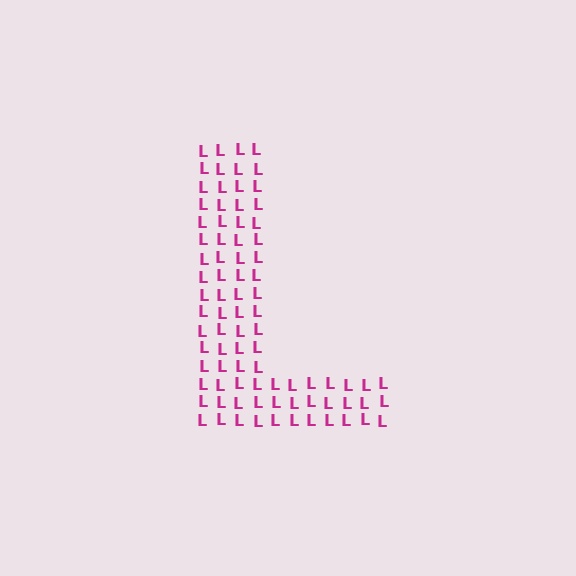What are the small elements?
The small elements are letter L's.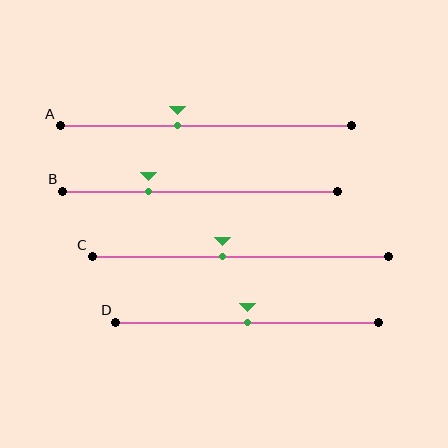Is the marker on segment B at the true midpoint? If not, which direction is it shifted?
No, the marker on segment B is shifted to the left by about 19% of the segment length.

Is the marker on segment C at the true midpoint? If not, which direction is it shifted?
No, the marker on segment C is shifted to the left by about 6% of the segment length.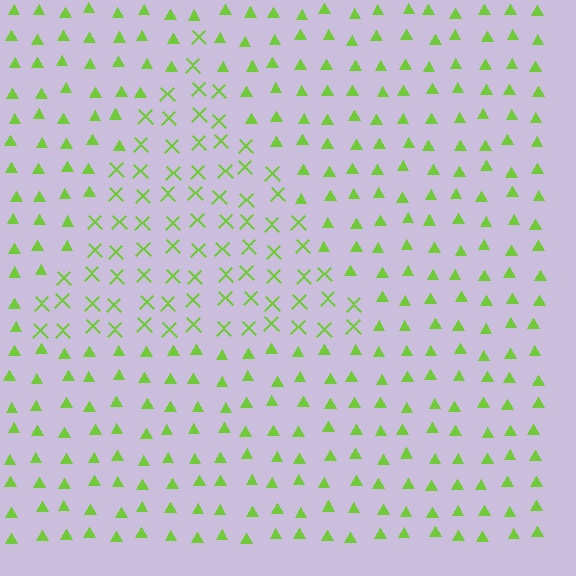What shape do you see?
I see a triangle.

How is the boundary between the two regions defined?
The boundary is defined by a change in element shape: X marks inside vs. triangles outside. All elements share the same color and spacing.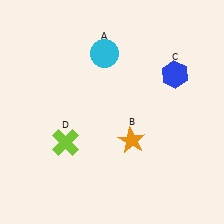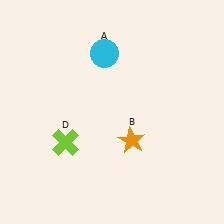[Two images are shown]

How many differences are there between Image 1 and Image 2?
There is 1 difference between the two images.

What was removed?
The blue hexagon (C) was removed in Image 2.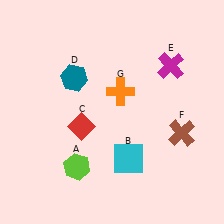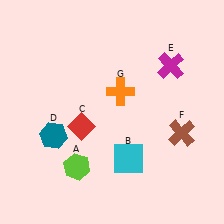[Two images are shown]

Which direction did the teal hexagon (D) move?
The teal hexagon (D) moved down.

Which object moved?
The teal hexagon (D) moved down.